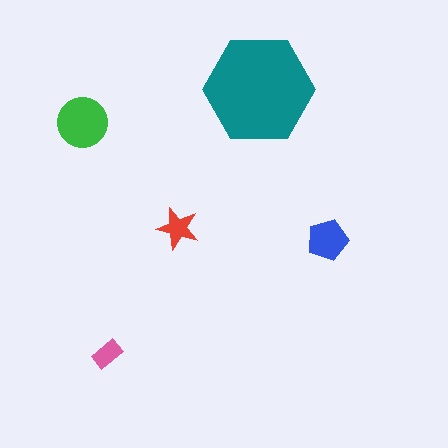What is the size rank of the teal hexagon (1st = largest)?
1st.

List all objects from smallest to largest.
The pink rectangle, the red star, the blue pentagon, the green circle, the teal hexagon.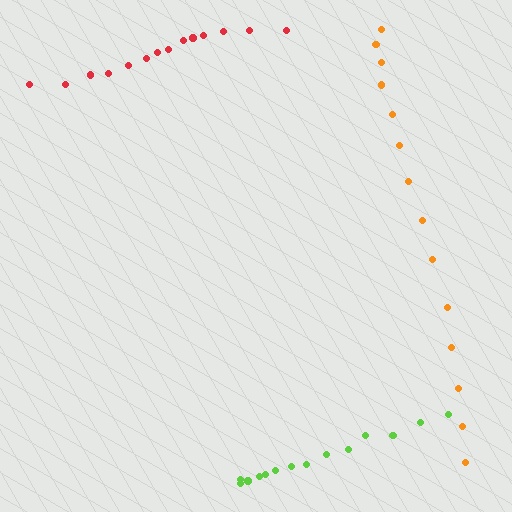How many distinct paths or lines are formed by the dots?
There are 3 distinct paths.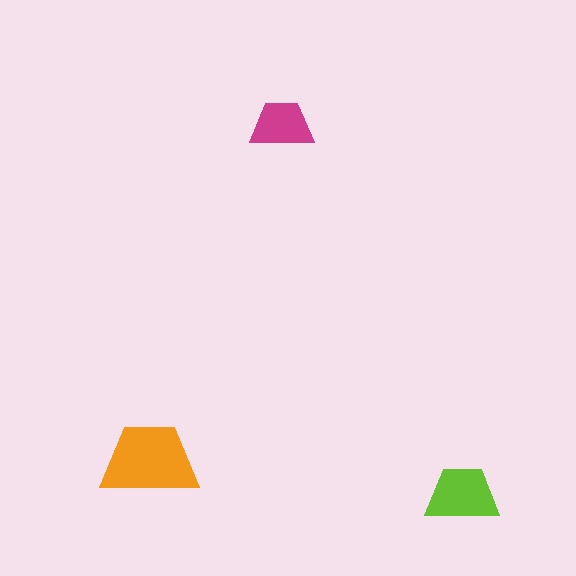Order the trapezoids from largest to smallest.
the orange one, the lime one, the magenta one.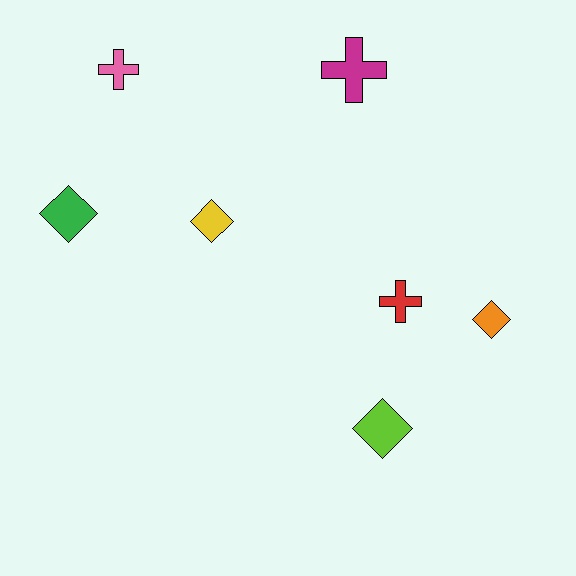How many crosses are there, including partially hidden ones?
There are 3 crosses.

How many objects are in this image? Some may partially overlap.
There are 7 objects.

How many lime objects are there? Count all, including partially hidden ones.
There is 1 lime object.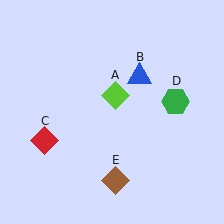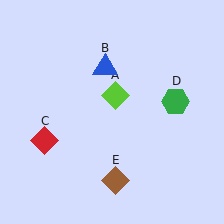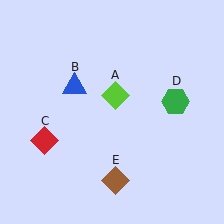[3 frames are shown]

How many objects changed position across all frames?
1 object changed position: blue triangle (object B).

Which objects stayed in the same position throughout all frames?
Lime diamond (object A) and red diamond (object C) and green hexagon (object D) and brown diamond (object E) remained stationary.